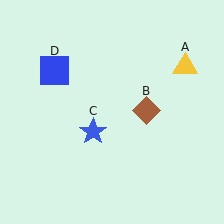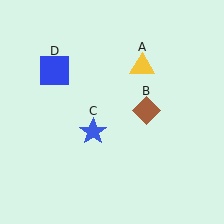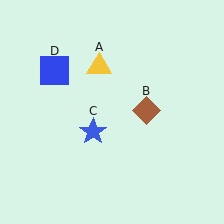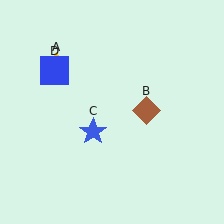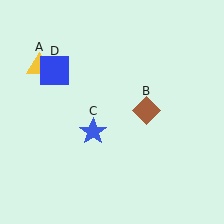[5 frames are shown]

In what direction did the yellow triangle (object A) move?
The yellow triangle (object A) moved left.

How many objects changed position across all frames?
1 object changed position: yellow triangle (object A).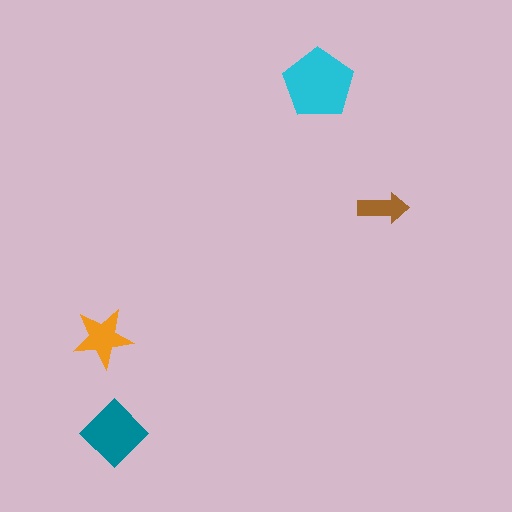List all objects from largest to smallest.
The cyan pentagon, the teal diamond, the orange star, the brown arrow.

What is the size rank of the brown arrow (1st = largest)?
4th.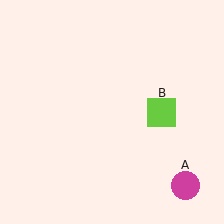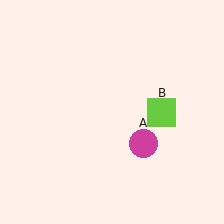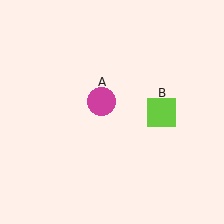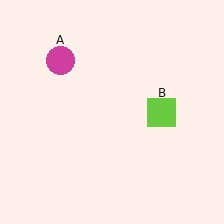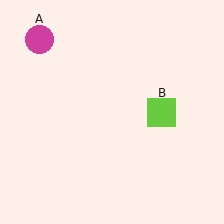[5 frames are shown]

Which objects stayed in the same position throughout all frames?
Lime square (object B) remained stationary.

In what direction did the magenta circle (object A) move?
The magenta circle (object A) moved up and to the left.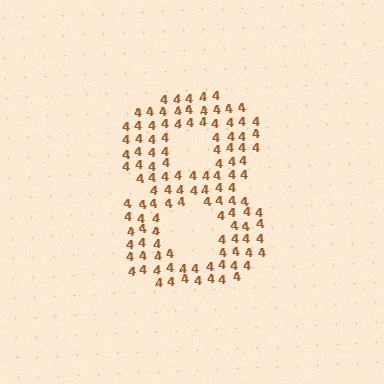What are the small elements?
The small elements are digit 4's.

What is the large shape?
The large shape is the digit 8.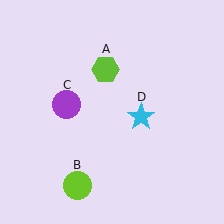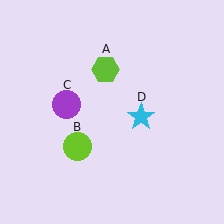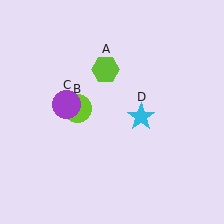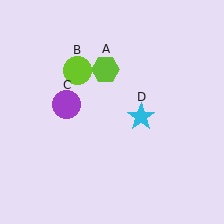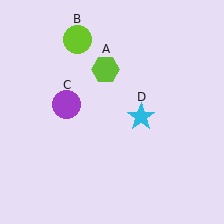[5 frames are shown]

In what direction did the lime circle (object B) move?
The lime circle (object B) moved up.